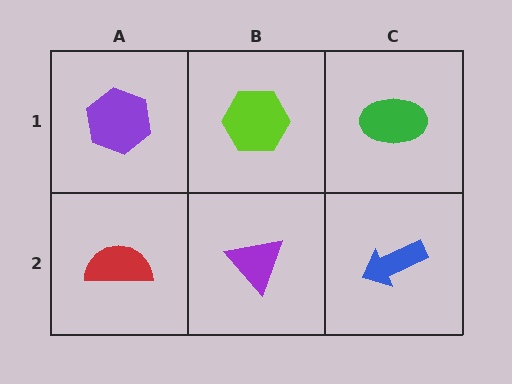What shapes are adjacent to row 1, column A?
A red semicircle (row 2, column A), a lime hexagon (row 1, column B).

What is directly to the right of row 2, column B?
A blue arrow.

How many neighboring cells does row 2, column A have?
2.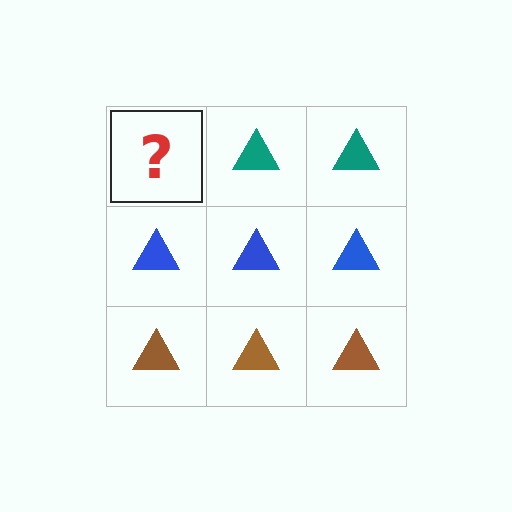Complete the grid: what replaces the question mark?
The question mark should be replaced with a teal triangle.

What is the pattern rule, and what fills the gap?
The rule is that each row has a consistent color. The gap should be filled with a teal triangle.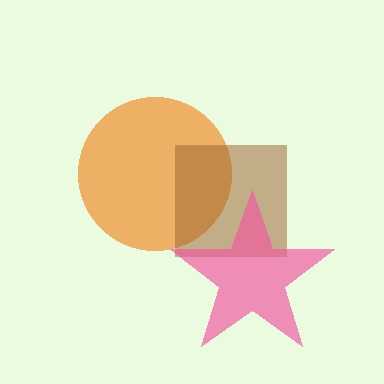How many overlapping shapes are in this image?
There are 3 overlapping shapes in the image.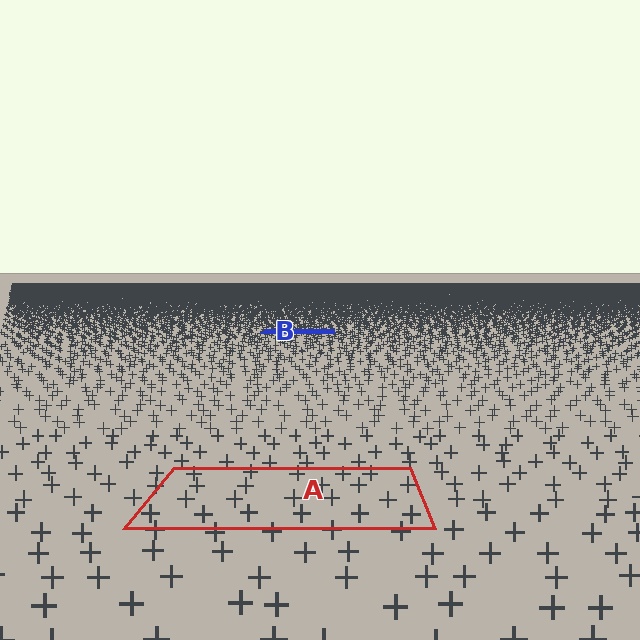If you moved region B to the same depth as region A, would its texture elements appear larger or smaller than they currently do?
They would appear larger. At a closer depth, the same texture elements are projected at a bigger on-screen size.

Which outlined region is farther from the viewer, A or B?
Region B is farther from the viewer — the texture elements inside it appear smaller and more densely packed.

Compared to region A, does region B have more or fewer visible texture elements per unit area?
Region B has more texture elements per unit area — they are packed more densely because it is farther away.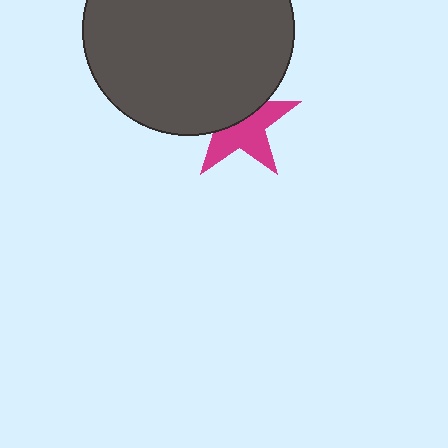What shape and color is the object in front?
The object in front is a dark gray circle.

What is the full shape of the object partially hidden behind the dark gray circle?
The partially hidden object is a magenta star.